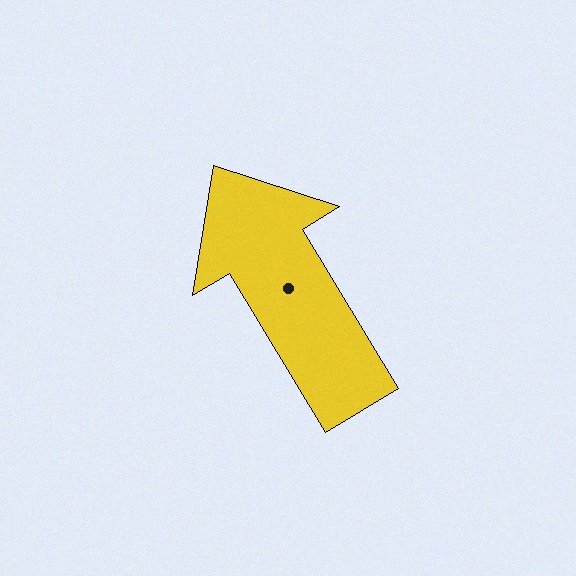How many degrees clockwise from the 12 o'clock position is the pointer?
Approximately 329 degrees.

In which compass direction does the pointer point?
Northwest.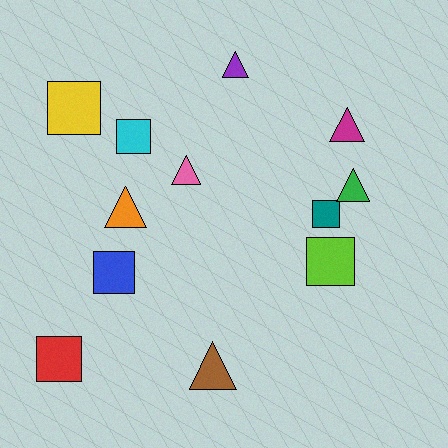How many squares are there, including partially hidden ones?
There are 6 squares.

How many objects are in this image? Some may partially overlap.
There are 12 objects.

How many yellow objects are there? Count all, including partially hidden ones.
There is 1 yellow object.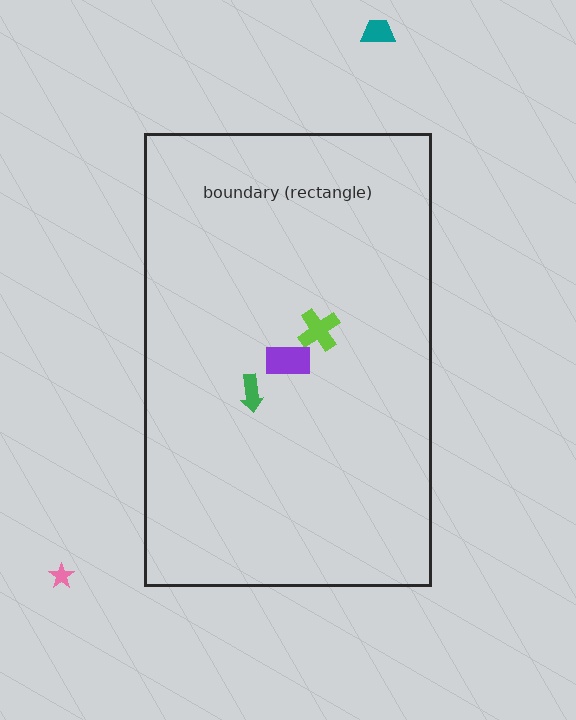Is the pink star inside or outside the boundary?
Outside.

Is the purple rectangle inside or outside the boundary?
Inside.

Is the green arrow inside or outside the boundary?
Inside.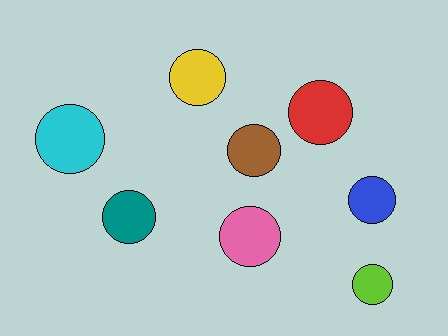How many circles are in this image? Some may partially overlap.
There are 8 circles.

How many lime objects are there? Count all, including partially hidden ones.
There is 1 lime object.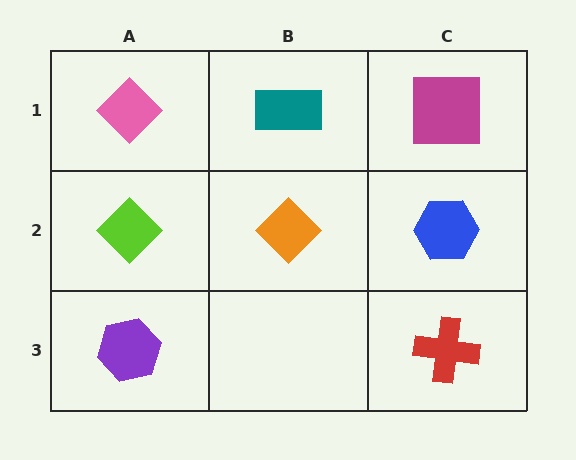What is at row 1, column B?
A teal rectangle.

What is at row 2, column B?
An orange diamond.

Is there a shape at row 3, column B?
No, that cell is empty.